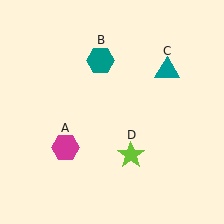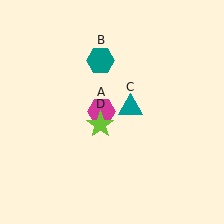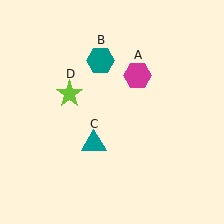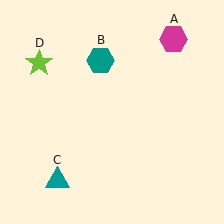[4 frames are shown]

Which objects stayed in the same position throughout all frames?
Teal hexagon (object B) remained stationary.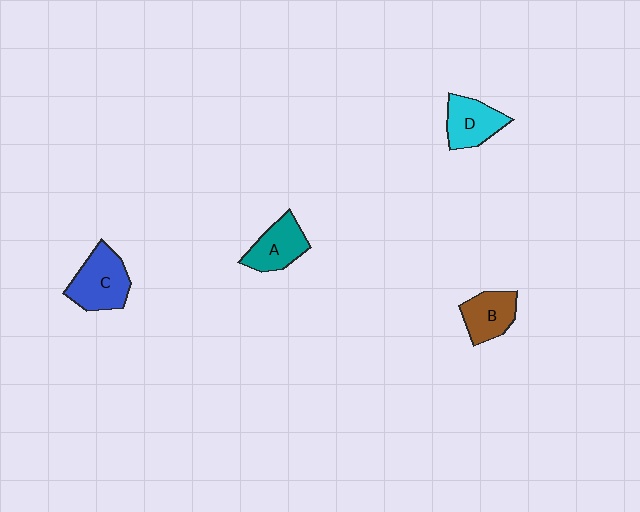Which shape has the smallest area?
Shape B (brown).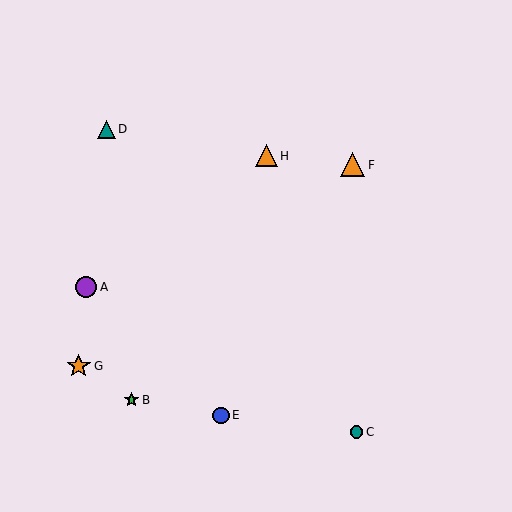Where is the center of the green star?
The center of the green star is at (132, 400).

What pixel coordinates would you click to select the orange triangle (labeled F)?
Click at (353, 165) to select the orange triangle F.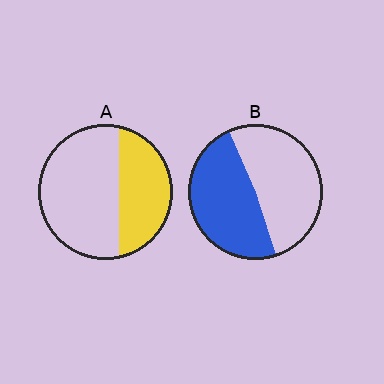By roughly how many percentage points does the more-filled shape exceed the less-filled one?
By roughly 10 percentage points (B over A).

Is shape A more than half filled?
No.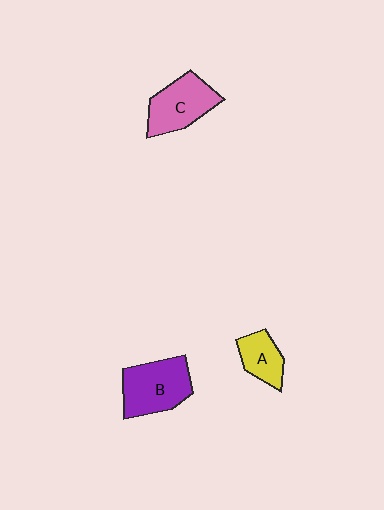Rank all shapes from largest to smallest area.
From largest to smallest: B (purple), C (pink), A (yellow).